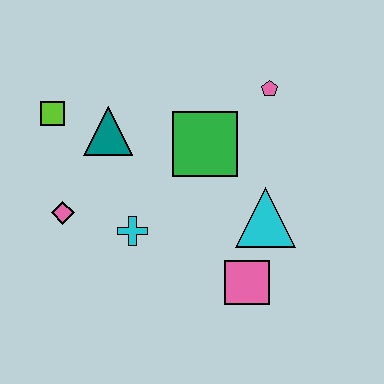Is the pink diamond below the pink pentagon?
Yes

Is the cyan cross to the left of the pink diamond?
No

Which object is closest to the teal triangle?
The lime square is closest to the teal triangle.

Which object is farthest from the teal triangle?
The pink square is farthest from the teal triangle.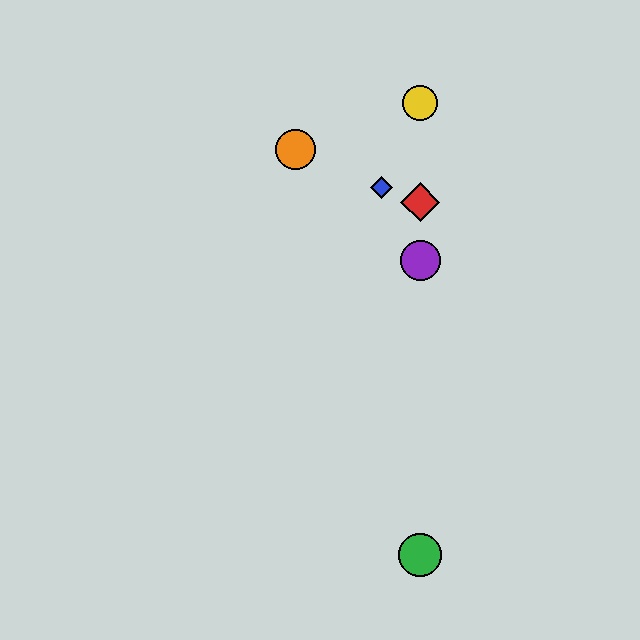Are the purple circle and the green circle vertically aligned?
Yes, both are at x≈420.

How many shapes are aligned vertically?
4 shapes (the red diamond, the green circle, the yellow circle, the purple circle) are aligned vertically.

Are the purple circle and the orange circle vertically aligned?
No, the purple circle is at x≈420 and the orange circle is at x≈296.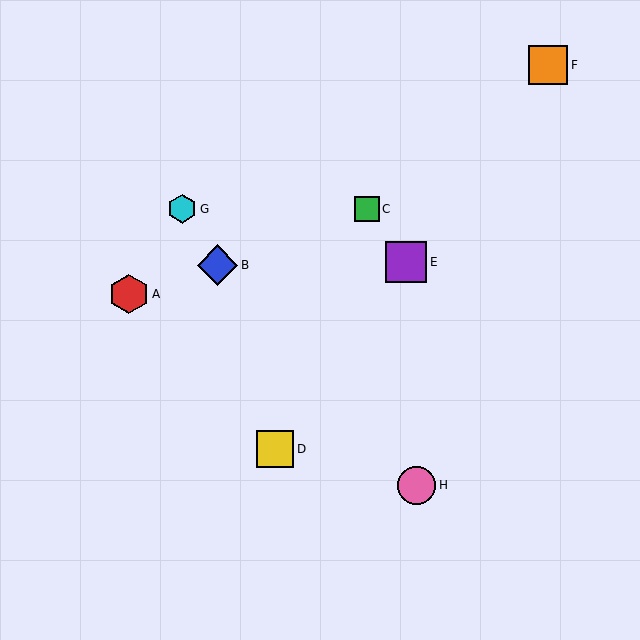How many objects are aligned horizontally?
2 objects (C, G) are aligned horizontally.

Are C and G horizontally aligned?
Yes, both are at y≈209.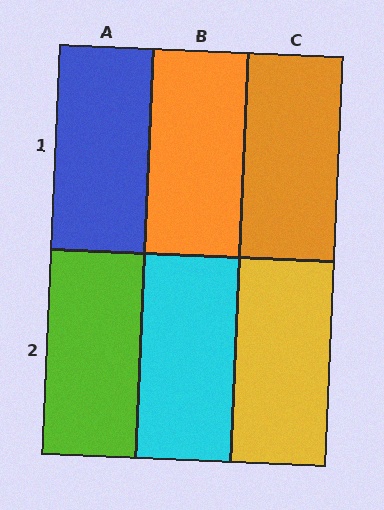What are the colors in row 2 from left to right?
Lime, cyan, yellow.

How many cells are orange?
2 cells are orange.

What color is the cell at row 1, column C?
Orange.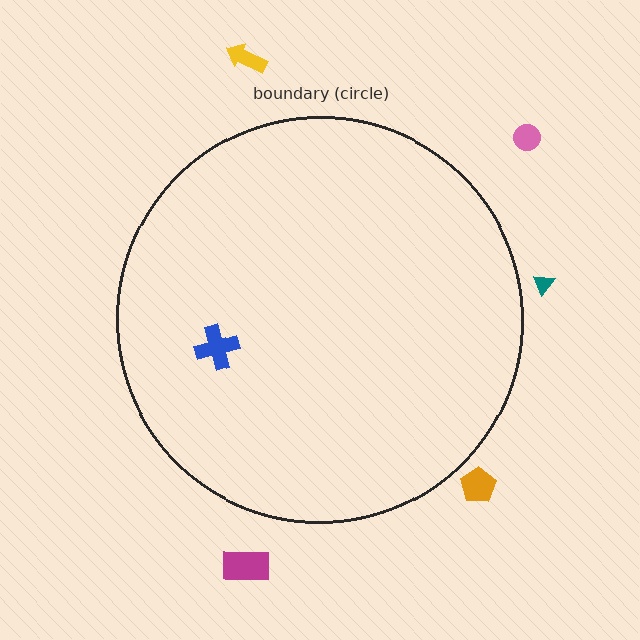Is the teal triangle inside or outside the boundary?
Outside.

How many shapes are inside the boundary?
1 inside, 5 outside.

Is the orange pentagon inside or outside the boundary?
Outside.